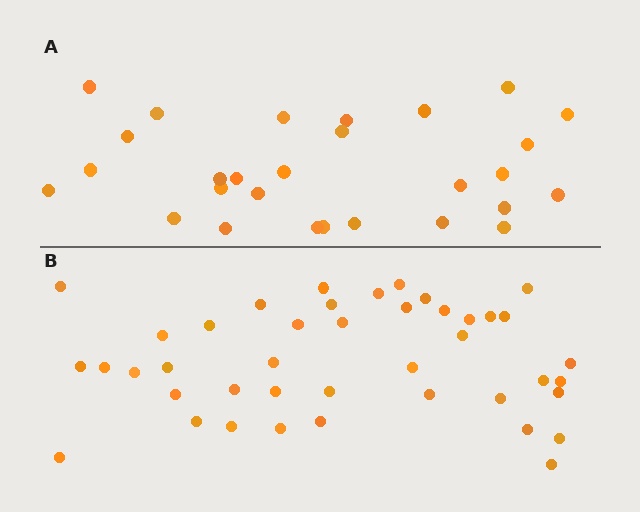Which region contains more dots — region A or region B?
Region B (the bottom region) has more dots.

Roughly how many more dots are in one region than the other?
Region B has approximately 15 more dots than region A.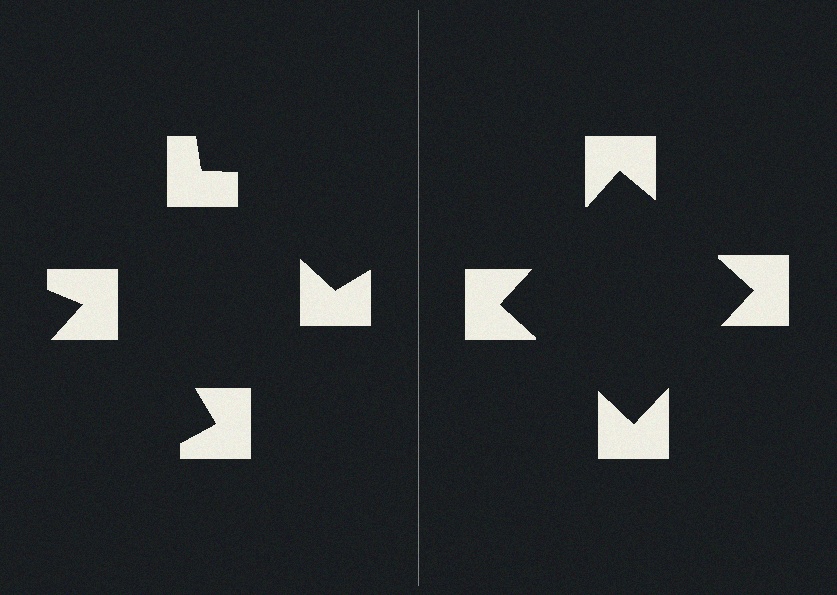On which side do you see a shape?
An illusory square appears on the right side. On the left side the wedge cuts are rotated, so no coherent shape forms.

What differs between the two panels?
The notched squares are positioned identically on both sides; only the wedge orientations differ. On the right they align to a square; on the left they are misaligned.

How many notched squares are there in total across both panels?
8 — 4 on each side.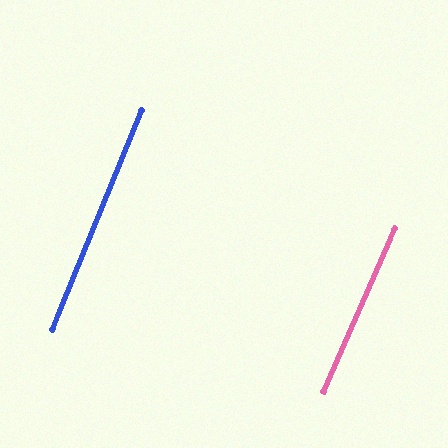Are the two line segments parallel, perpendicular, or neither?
Parallel — their directions differ by only 1.8°.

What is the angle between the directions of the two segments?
Approximately 2 degrees.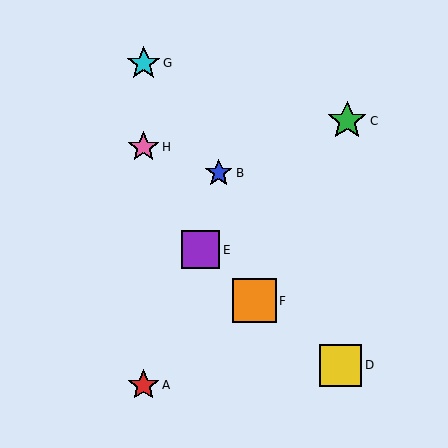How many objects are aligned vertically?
3 objects (A, G, H) are aligned vertically.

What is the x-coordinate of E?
Object E is at x≈201.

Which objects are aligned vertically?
Objects A, G, H are aligned vertically.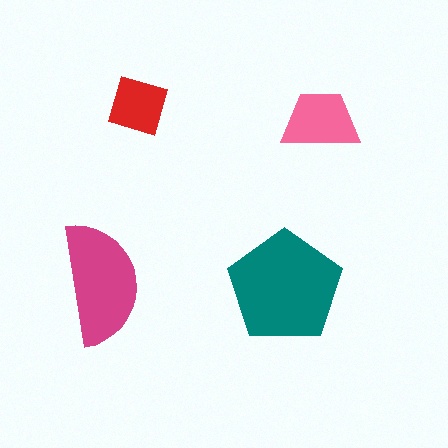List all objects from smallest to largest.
The red diamond, the pink trapezoid, the magenta semicircle, the teal pentagon.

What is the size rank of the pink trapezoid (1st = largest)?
3rd.